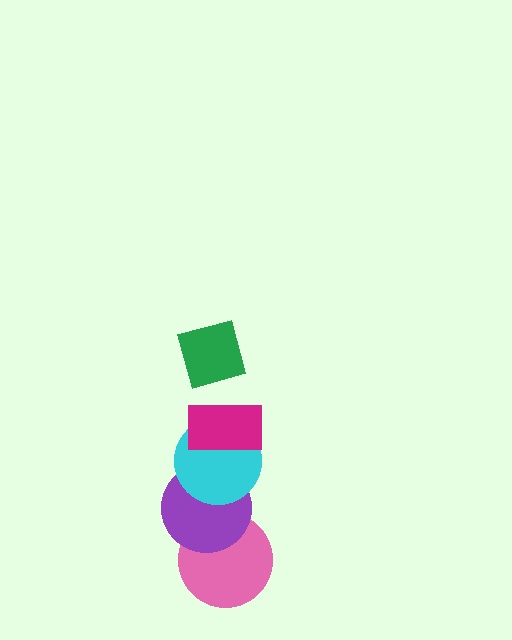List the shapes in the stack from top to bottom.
From top to bottom: the green square, the magenta rectangle, the cyan circle, the purple circle, the pink circle.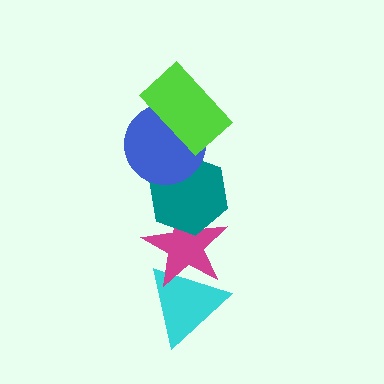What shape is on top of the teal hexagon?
The blue circle is on top of the teal hexagon.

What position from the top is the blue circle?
The blue circle is 2nd from the top.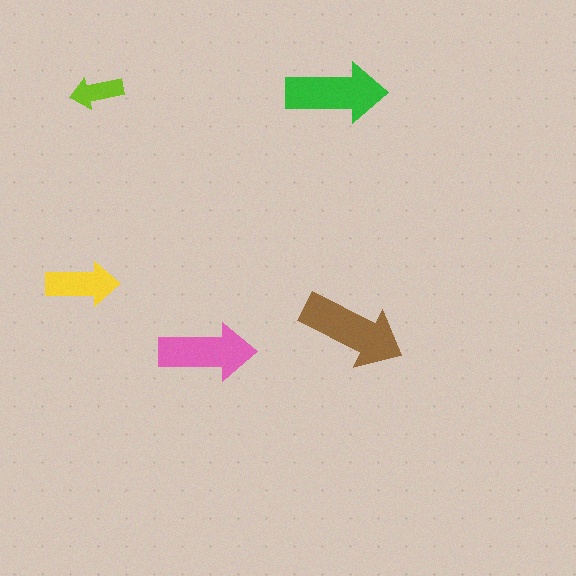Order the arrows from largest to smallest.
the brown one, the green one, the pink one, the yellow one, the lime one.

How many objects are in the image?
There are 5 objects in the image.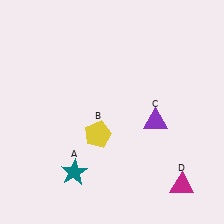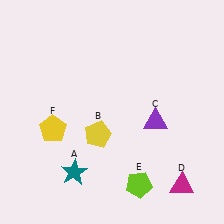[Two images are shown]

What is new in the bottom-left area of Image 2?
A yellow pentagon (F) was added in the bottom-left area of Image 2.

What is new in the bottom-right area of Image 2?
A lime pentagon (E) was added in the bottom-right area of Image 2.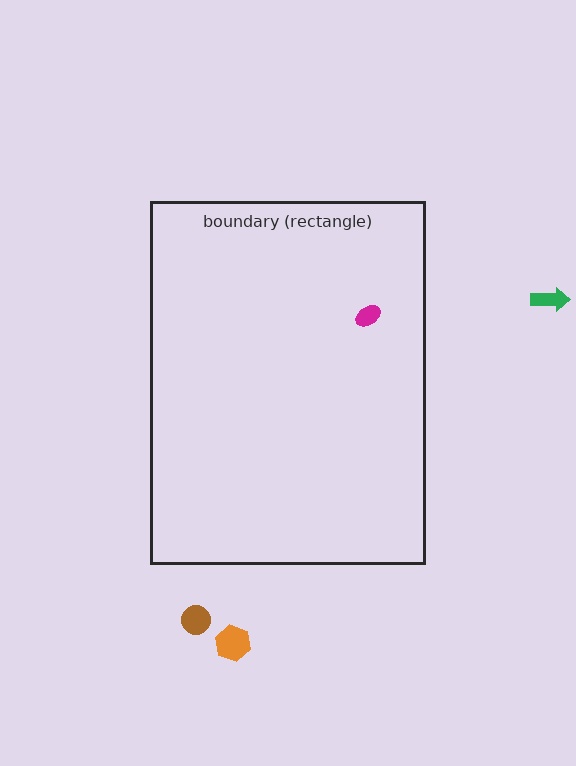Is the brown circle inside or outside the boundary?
Outside.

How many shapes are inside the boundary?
1 inside, 3 outside.